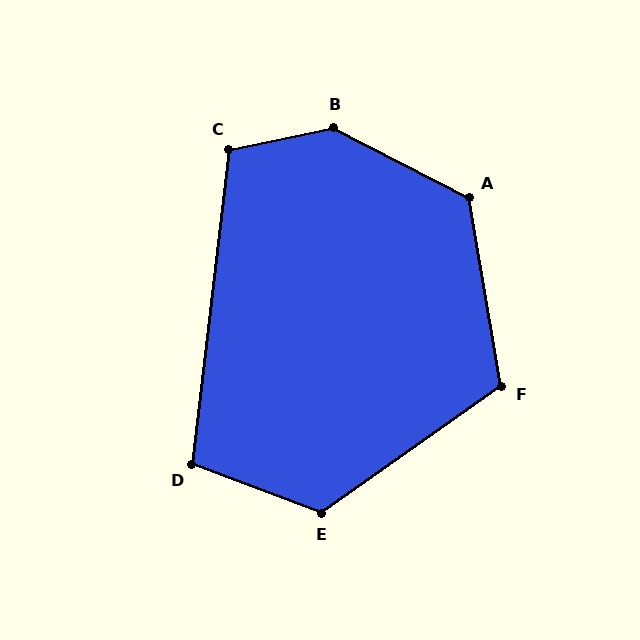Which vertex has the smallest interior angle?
D, at approximately 104 degrees.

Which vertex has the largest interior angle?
B, at approximately 140 degrees.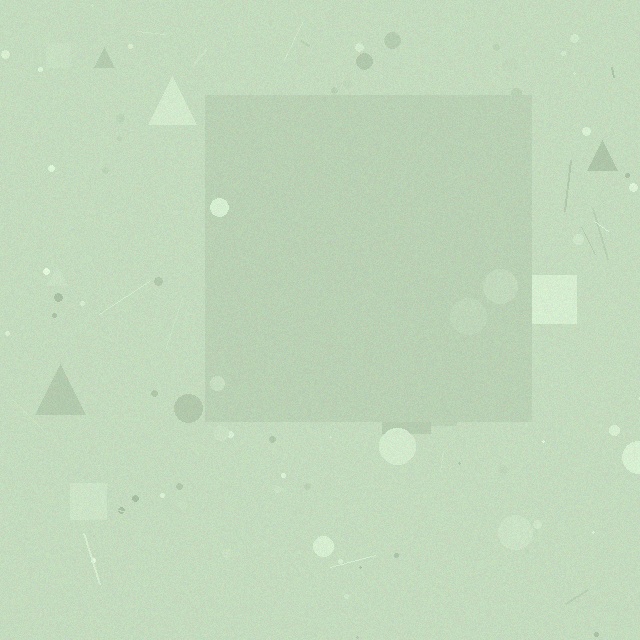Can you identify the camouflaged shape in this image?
The camouflaged shape is a square.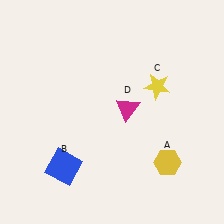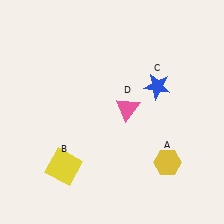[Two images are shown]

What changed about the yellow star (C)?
In Image 1, C is yellow. In Image 2, it changed to blue.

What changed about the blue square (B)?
In Image 1, B is blue. In Image 2, it changed to yellow.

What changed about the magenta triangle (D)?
In Image 1, D is magenta. In Image 2, it changed to pink.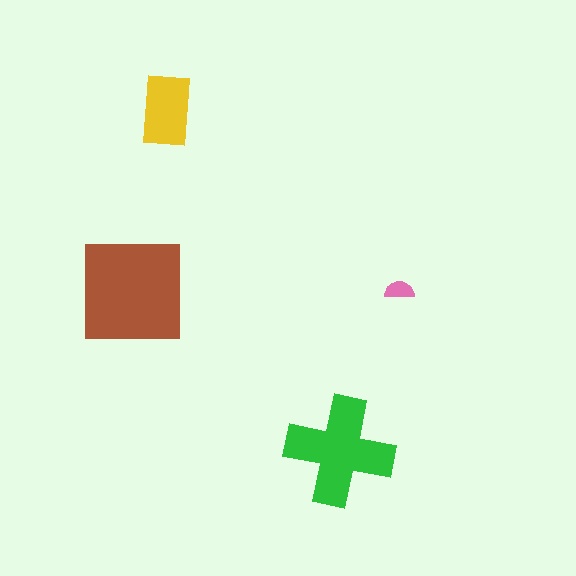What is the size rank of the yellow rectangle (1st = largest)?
3rd.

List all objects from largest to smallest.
The brown square, the green cross, the yellow rectangle, the pink semicircle.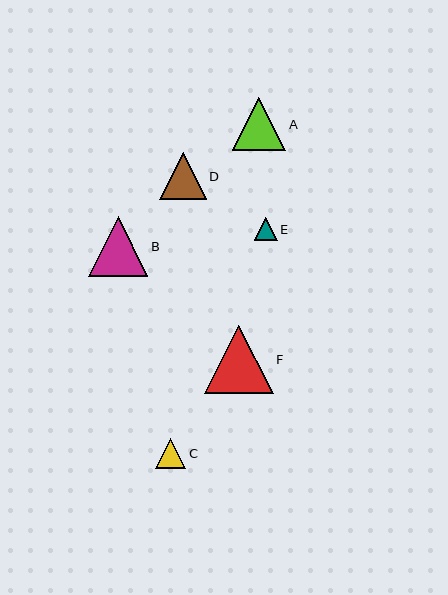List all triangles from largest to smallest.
From largest to smallest: F, B, A, D, C, E.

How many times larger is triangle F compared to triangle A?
Triangle F is approximately 1.3 times the size of triangle A.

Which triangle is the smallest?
Triangle E is the smallest with a size of approximately 22 pixels.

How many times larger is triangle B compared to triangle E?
Triangle B is approximately 2.7 times the size of triangle E.